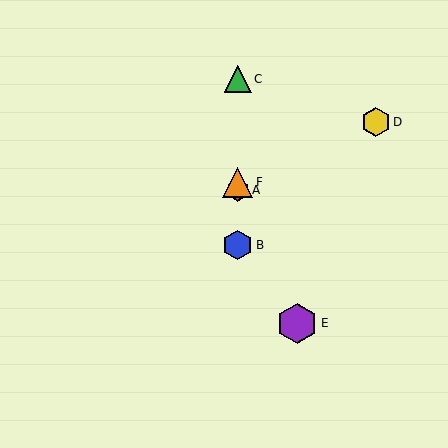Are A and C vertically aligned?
Yes, both are at x≈238.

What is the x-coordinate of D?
Object D is at x≈376.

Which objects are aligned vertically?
Objects A, B, C, F are aligned vertically.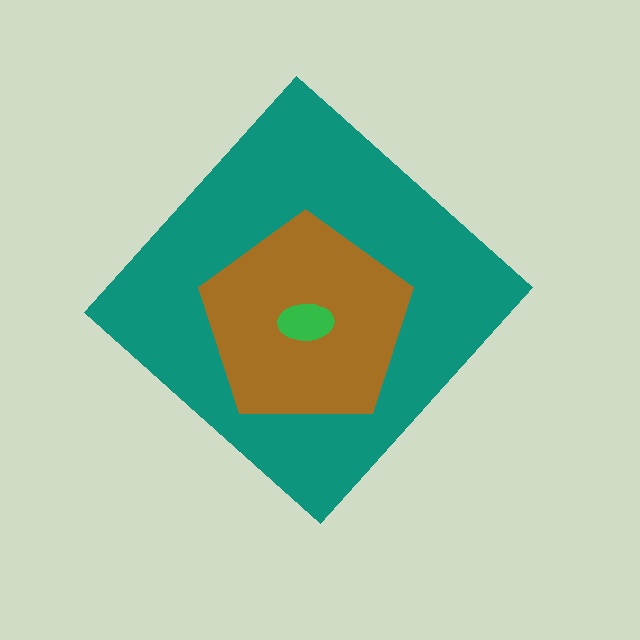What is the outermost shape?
The teal diamond.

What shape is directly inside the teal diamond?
The brown pentagon.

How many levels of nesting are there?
3.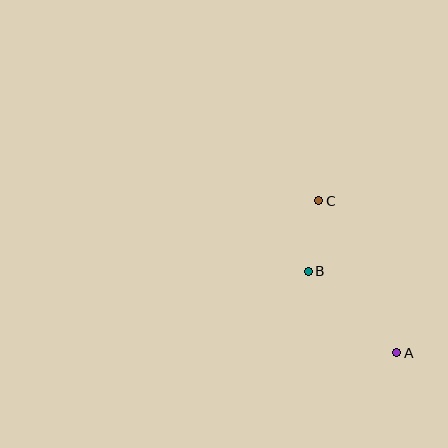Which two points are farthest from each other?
Points A and C are farthest from each other.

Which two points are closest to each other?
Points B and C are closest to each other.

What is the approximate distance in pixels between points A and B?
The distance between A and B is approximately 120 pixels.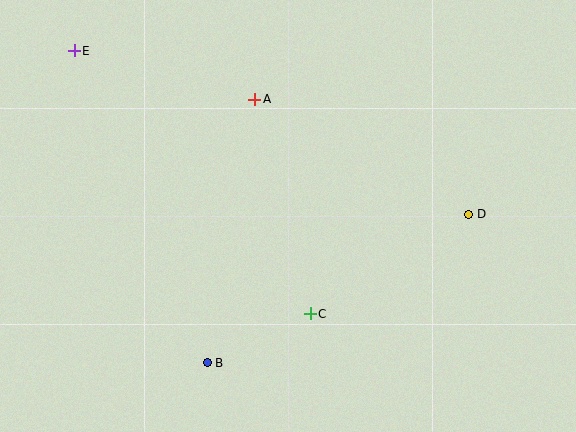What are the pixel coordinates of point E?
Point E is at (74, 51).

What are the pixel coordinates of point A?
Point A is at (255, 99).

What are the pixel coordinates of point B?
Point B is at (207, 363).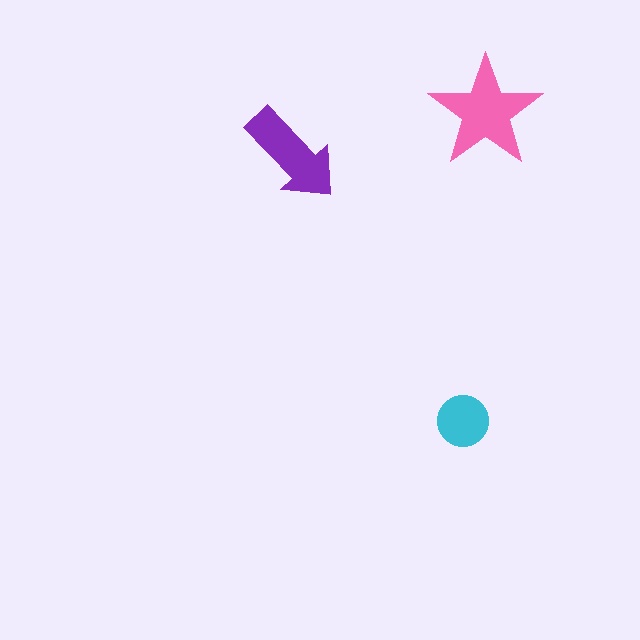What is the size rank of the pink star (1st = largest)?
1st.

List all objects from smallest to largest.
The cyan circle, the purple arrow, the pink star.